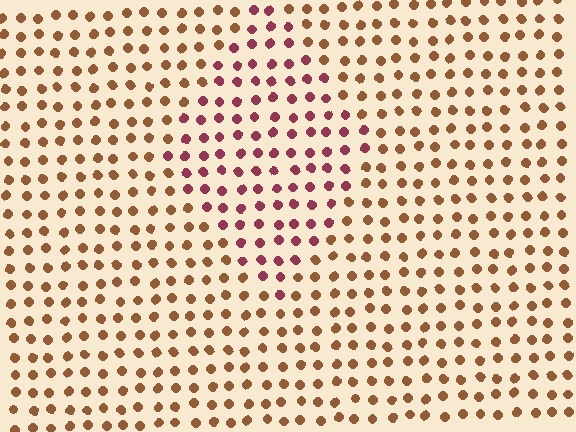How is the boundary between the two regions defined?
The boundary is defined purely by a slight shift in hue (about 44 degrees). Spacing, size, and orientation are identical on both sides.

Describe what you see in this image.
The image is filled with small brown elements in a uniform arrangement. A diamond-shaped region is visible where the elements are tinted to a slightly different hue, forming a subtle color boundary.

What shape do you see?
I see a diamond.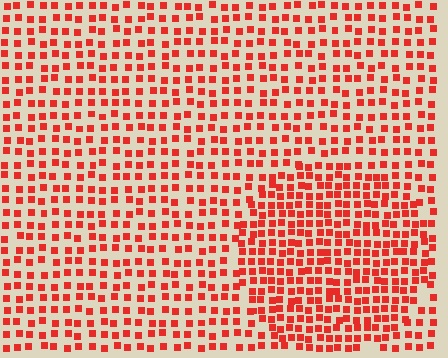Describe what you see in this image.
The image contains small red elements arranged at two different densities. A circle-shaped region is visible where the elements are more densely packed than the surrounding area.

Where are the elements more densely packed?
The elements are more densely packed inside the circle boundary.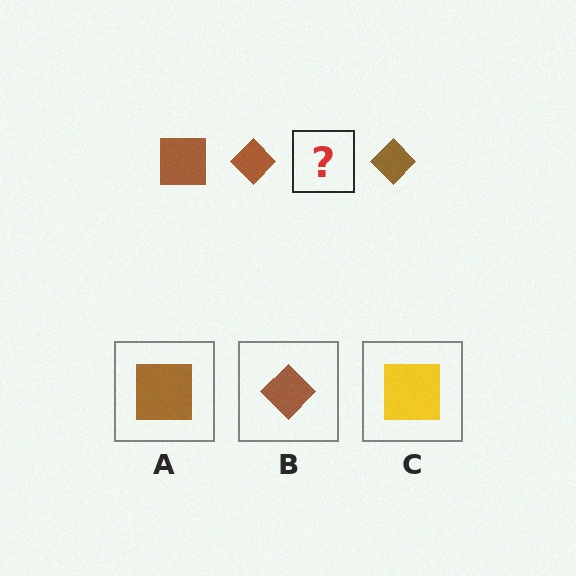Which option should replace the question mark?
Option A.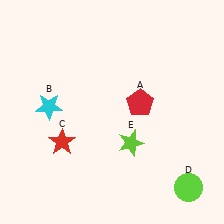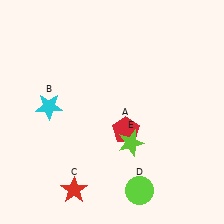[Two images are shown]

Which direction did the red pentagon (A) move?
The red pentagon (A) moved down.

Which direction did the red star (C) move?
The red star (C) moved down.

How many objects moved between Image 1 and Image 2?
3 objects moved between the two images.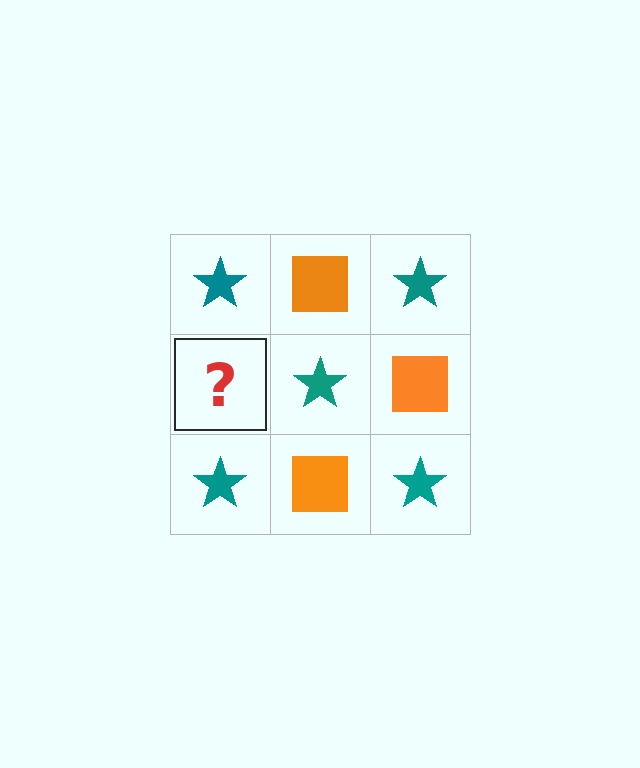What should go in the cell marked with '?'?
The missing cell should contain an orange square.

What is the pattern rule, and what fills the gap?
The rule is that it alternates teal star and orange square in a checkerboard pattern. The gap should be filled with an orange square.